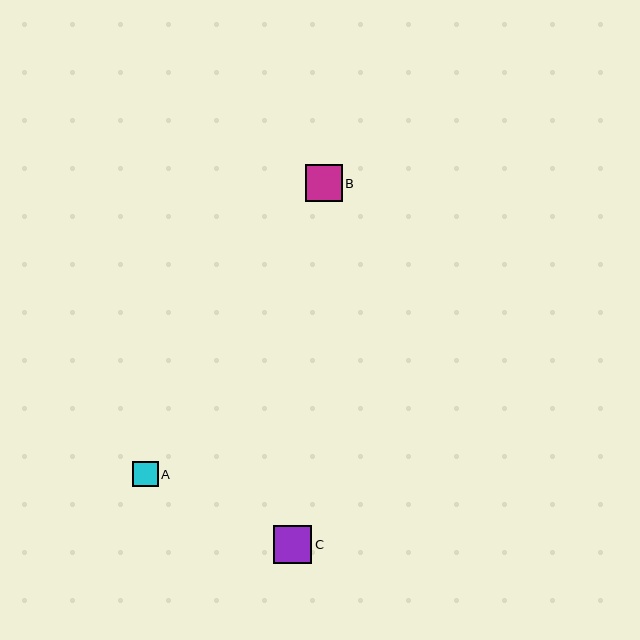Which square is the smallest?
Square A is the smallest with a size of approximately 25 pixels.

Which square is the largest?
Square C is the largest with a size of approximately 38 pixels.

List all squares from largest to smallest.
From largest to smallest: C, B, A.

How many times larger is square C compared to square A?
Square C is approximately 1.5 times the size of square A.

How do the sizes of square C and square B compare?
Square C and square B are approximately the same size.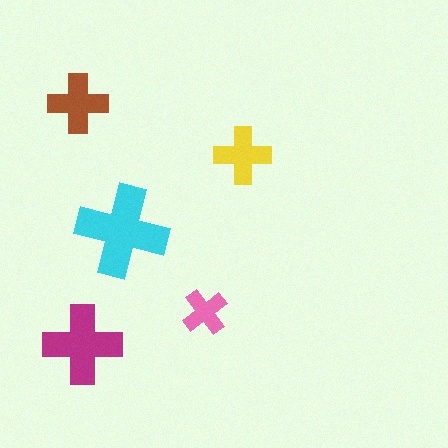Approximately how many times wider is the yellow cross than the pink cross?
About 1.5 times wider.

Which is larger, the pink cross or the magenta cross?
The magenta one.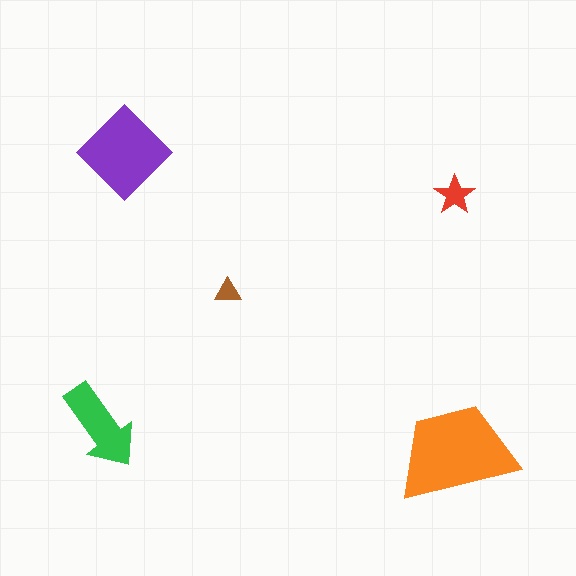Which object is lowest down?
The orange trapezoid is bottommost.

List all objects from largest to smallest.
The orange trapezoid, the purple diamond, the green arrow, the red star, the brown triangle.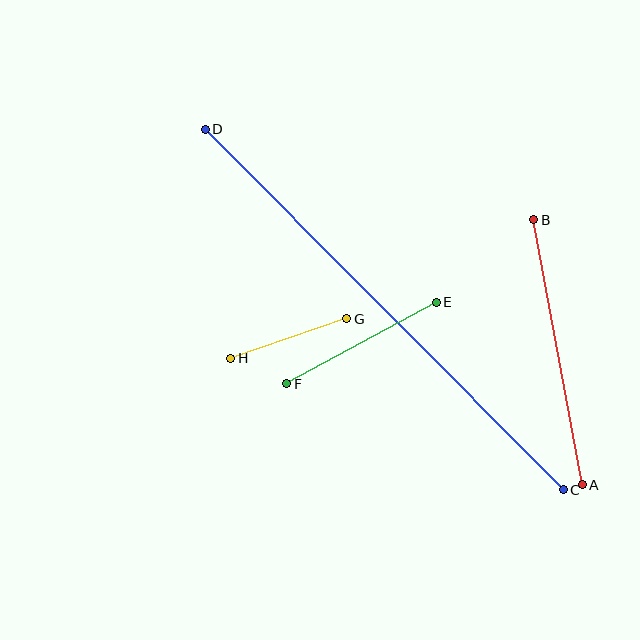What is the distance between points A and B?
The distance is approximately 269 pixels.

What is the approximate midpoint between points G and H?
The midpoint is at approximately (289, 339) pixels.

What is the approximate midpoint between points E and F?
The midpoint is at approximately (362, 343) pixels.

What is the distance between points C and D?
The distance is approximately 508 pixels.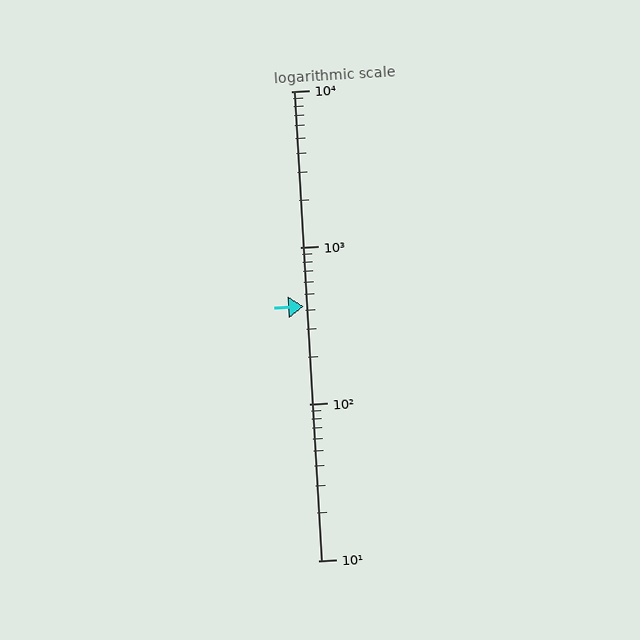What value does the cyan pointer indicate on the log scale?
The pointer indicates approximately 420.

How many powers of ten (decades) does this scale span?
The scale spans 3 decades, from 10 to 10000.